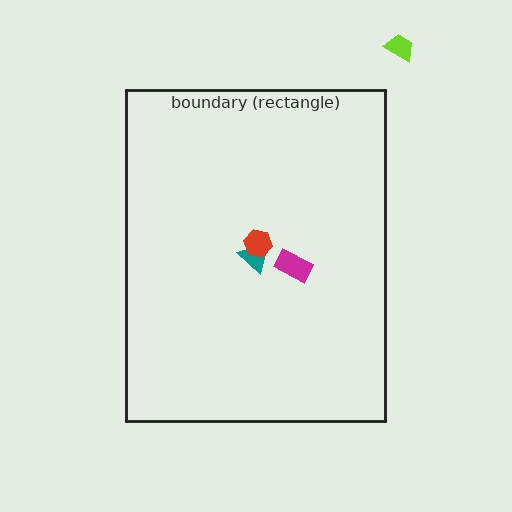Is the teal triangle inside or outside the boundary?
Inside.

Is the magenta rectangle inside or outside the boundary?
Inside.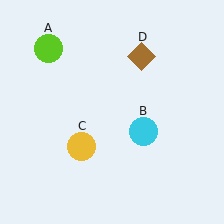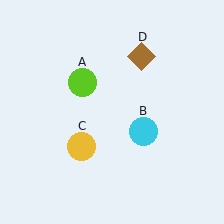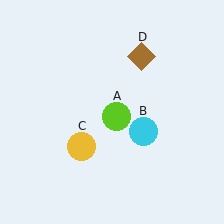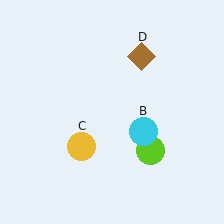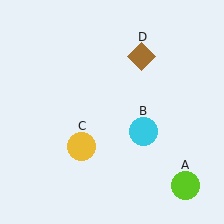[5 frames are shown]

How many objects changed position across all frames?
1 object changed position: lime circle (object A).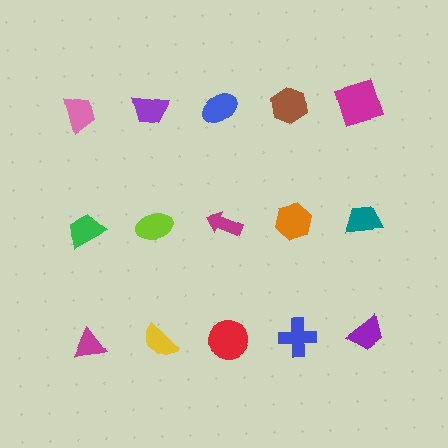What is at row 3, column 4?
A blue cross.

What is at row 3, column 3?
A red circle.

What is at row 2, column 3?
A magenta arrow.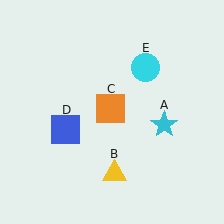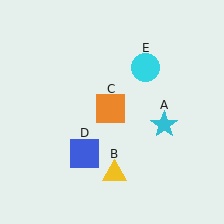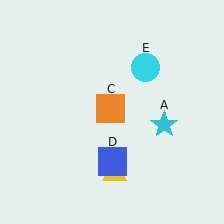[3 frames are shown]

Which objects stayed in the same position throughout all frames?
Cyan star (object A) and yellow triangle (object B) and orange square (object C) and cyan circle (object E) remained stationary.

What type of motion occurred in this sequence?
The blue square (object D) rotated counterclockwise around the center of the scene.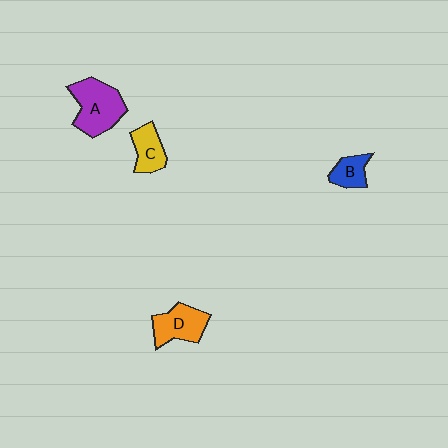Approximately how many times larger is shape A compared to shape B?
Approximately 2.2 times.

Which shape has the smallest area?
Shape B (blue).